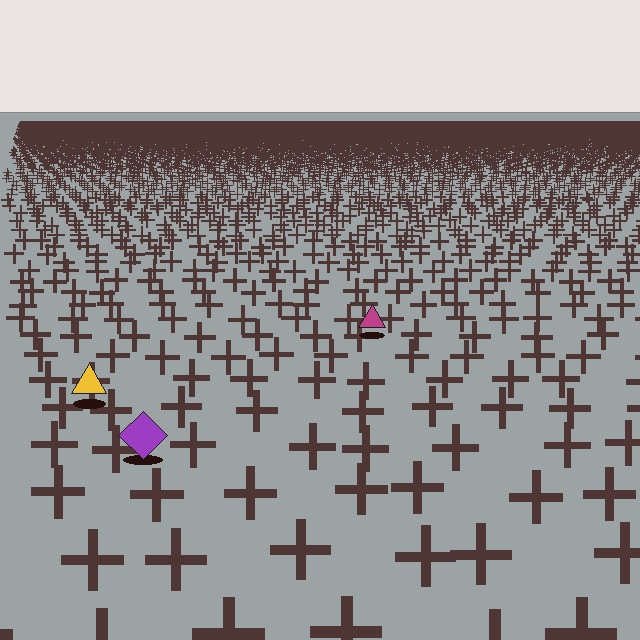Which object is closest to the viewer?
The purple diamond is closest. The texture marks near it are larger and more spread out.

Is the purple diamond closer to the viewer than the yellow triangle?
Yes. The purple diamond is closer — you can tell from the texture gradient: the ground texture is coarser near it.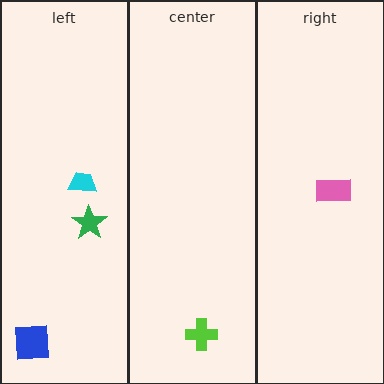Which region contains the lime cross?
The center region.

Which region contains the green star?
The left region.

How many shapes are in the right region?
1.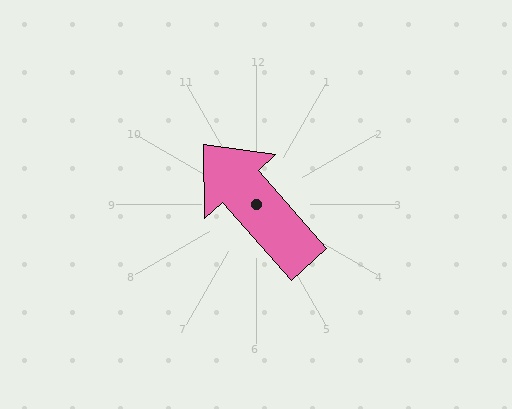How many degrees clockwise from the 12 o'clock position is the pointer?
Approximately 318 degrees.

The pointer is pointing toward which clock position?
Roughly 11 o'clock.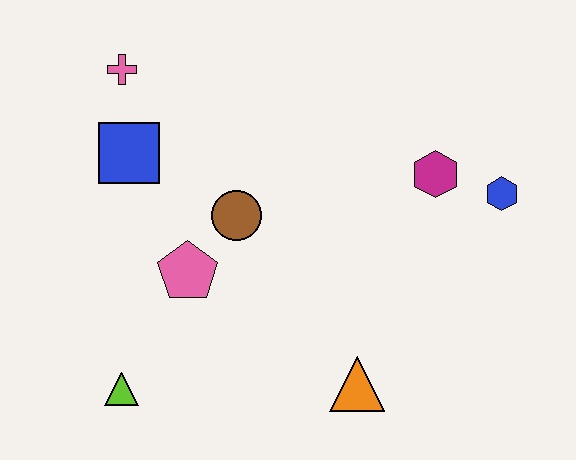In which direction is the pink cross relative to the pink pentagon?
The pink cross is above the pink pentagon.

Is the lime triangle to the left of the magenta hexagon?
Yes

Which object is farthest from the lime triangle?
The blue hexagon is farthest from the lime triangle.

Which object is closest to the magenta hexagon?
The blue hexagon is closest to the magenta hexagon.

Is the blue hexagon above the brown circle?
Yes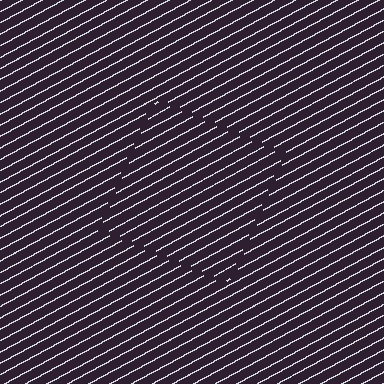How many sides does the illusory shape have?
4 sides — the line-ends trace a square.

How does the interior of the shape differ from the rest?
The interior of the shape contains the same grating, shifted by half a period — the contour is defined by the phase discontinuity where line-ends from the inner and outer gratings abut.